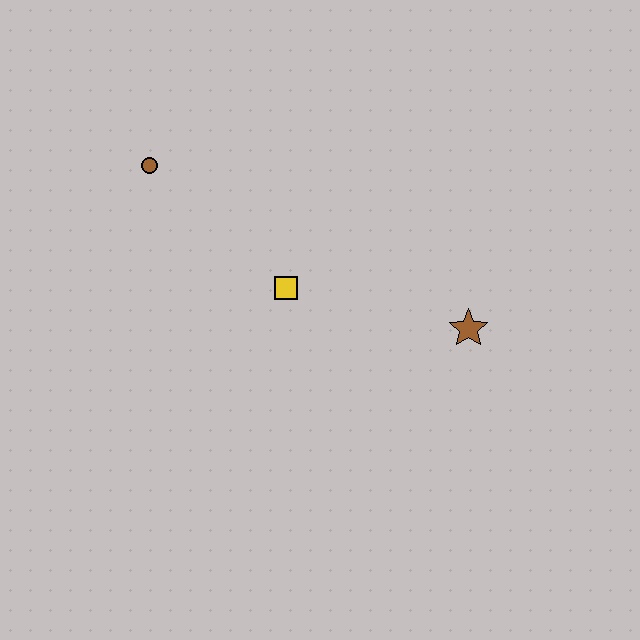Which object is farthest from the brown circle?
The brown star is farthest from the brown circle.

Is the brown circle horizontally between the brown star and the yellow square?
No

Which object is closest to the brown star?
The yellow square is closest to the brown star.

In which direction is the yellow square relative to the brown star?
The yellow square is to the left of the brown star.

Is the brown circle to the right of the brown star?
No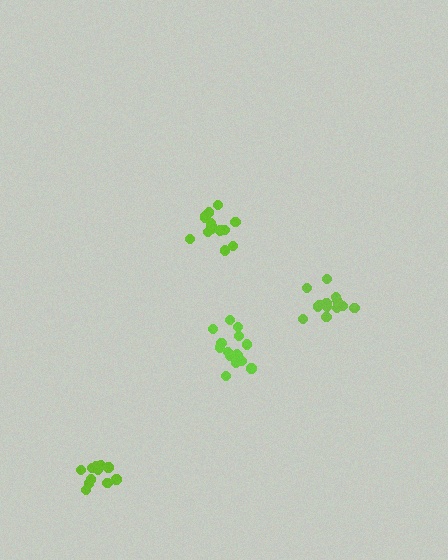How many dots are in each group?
Group 1: 16 dots, Group 2: 14 dots, Group 3: 14 dots, Group 4: 11 dots (55 total).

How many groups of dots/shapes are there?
There are 4 groups.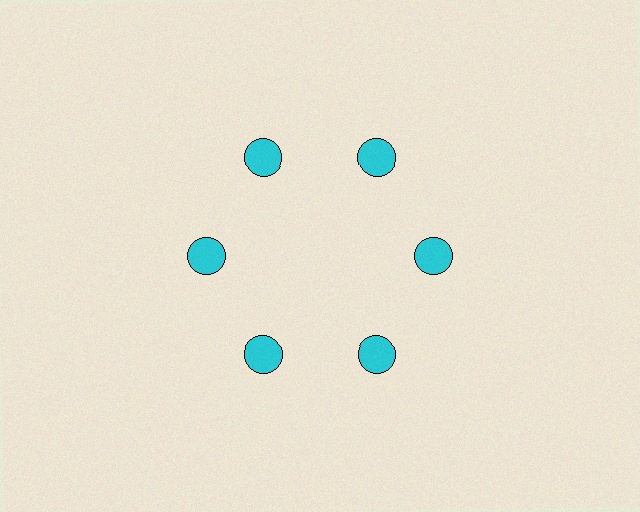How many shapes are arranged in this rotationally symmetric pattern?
There are 6 shapes, arranged in 6 groups of 1.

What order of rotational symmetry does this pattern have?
This pattern has 6-fold rotational symmetry.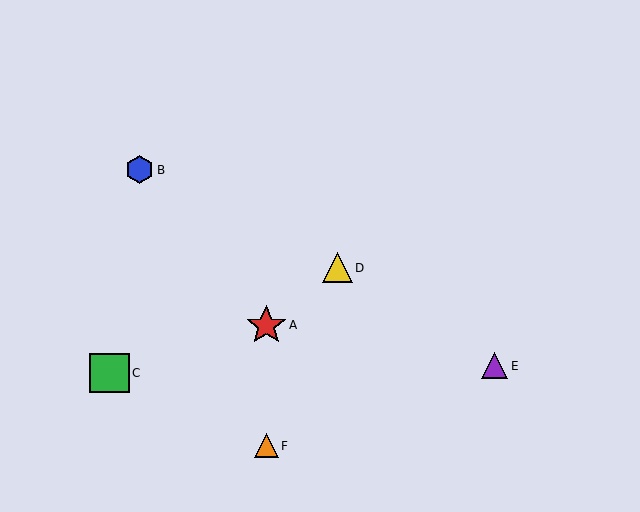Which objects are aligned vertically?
Objects A, F are aligned vertically.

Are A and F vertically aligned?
Yes, both are at x≈266.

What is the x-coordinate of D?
Object D is at x≈337.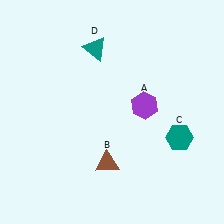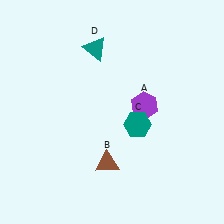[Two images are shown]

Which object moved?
The teal hexagon (C) moved left.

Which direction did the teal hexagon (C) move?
The teal hexagon (C) moved left.